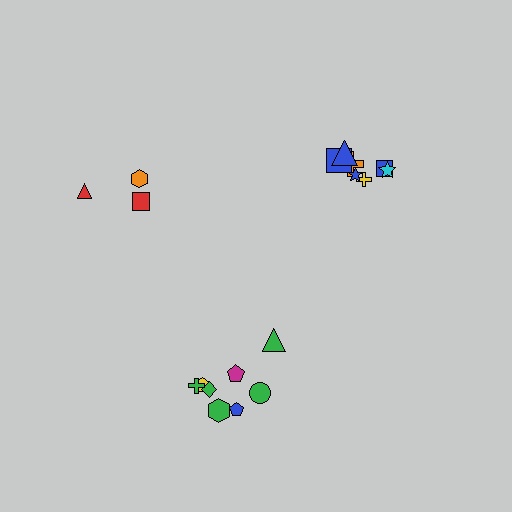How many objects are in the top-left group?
There are 3 objects.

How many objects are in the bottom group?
There are 8 objects.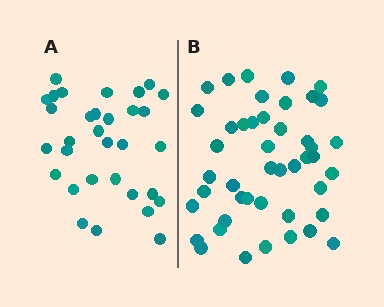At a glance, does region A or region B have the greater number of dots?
Region B (the right region) has more dots.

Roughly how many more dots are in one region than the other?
Region B has approximately 15 more dots than region A.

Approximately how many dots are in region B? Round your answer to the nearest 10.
About 40 dots. (The exact count is 45, which rounds to 40.)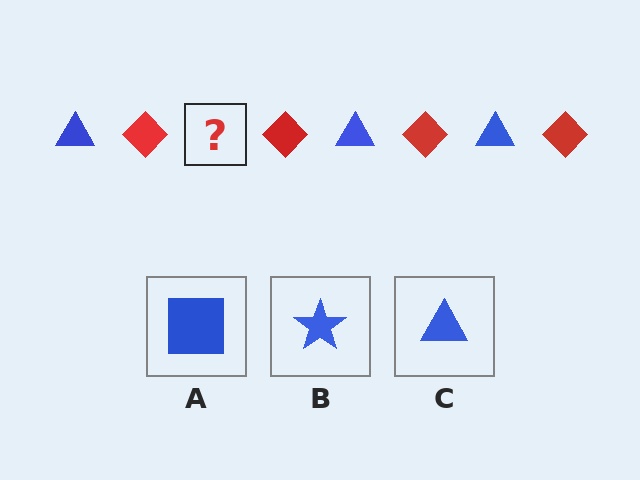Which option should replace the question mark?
Option C.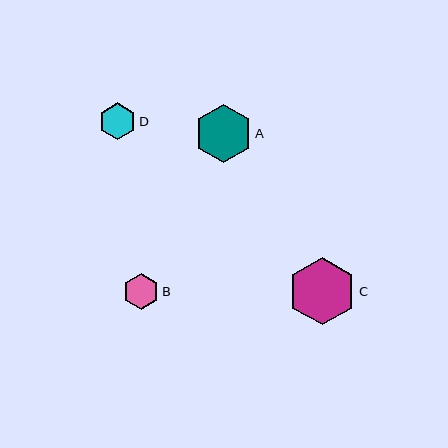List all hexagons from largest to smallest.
From largest to smallest: C, A, D, B.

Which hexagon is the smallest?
Hexagon B is the smallest with a size of approximately 36 pixels.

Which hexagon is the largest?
Hexagon C is the largest with a size of approximately 67 pixels.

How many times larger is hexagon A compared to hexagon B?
Hexagon A is approximately 1.6 times the size of hexagon B.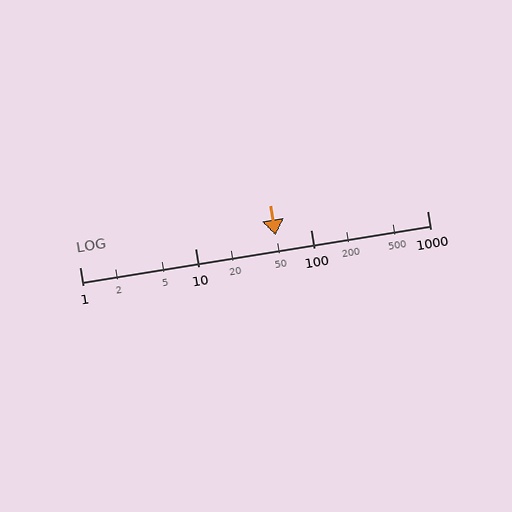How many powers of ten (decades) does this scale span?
The scale spans 3 decades, from 1 to 1000.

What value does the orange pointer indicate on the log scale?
The pointer indicates approximately 49.